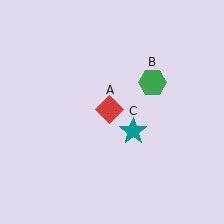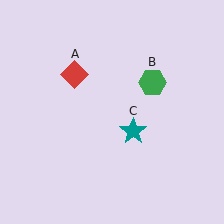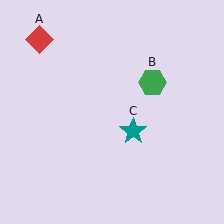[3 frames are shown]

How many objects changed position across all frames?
1 object changed position: red diamond (object A).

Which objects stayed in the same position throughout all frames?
Green hexagon (object B) and teal star (object C) remained stationary.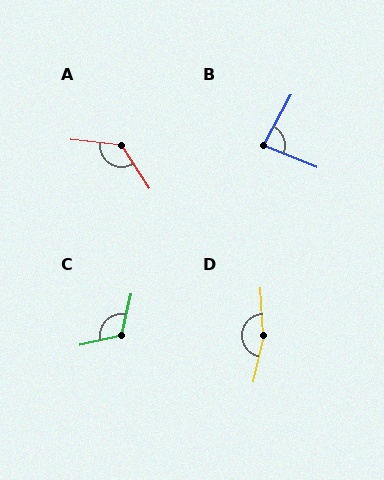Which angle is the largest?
D, at approximately 165 degrees.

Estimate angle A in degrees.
Approximately 129 degrees.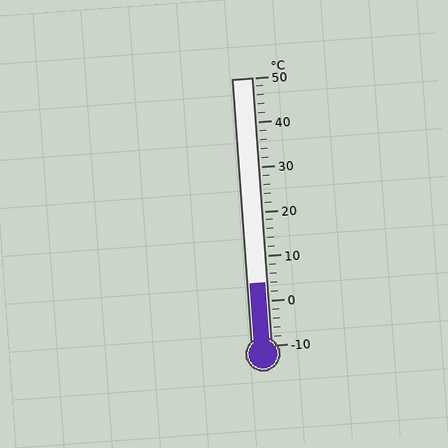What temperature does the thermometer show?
The thermometer shows approximately 4°C.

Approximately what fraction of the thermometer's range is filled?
The thermometer is filled to approximately 25% of its range.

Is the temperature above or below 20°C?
The temperature is below 20°C.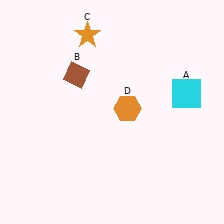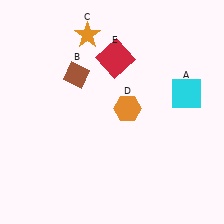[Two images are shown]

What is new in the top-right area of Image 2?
A red square (E) was added in the top-right area of Image 2.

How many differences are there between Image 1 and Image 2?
There is 1 difference between the two images.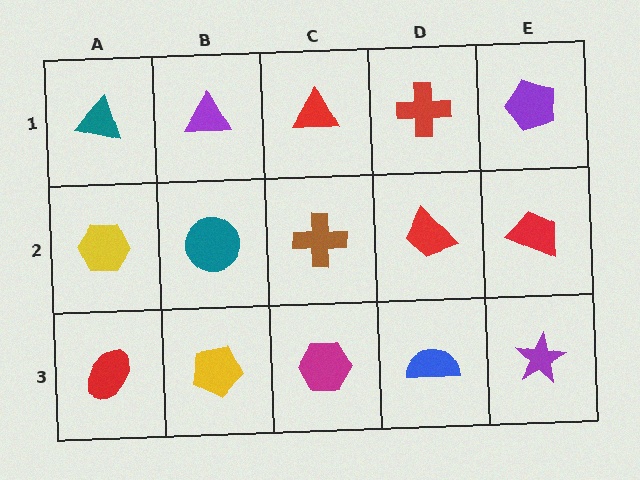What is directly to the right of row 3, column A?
A yellow pentagon.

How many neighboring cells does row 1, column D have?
3.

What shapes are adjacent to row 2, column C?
A red triangle (row 1, column C), a magenta hexagon (row 3, column C), a teal circle (row 2, column B), a red trapezoid (row 2, column D).